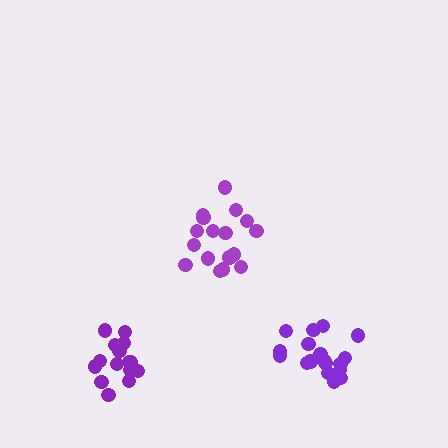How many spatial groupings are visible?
There are 3 spatial groupings.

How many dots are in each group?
Group 1: 17 dots, Group 2: 16 dots, Group 3: 18 dots (51 total).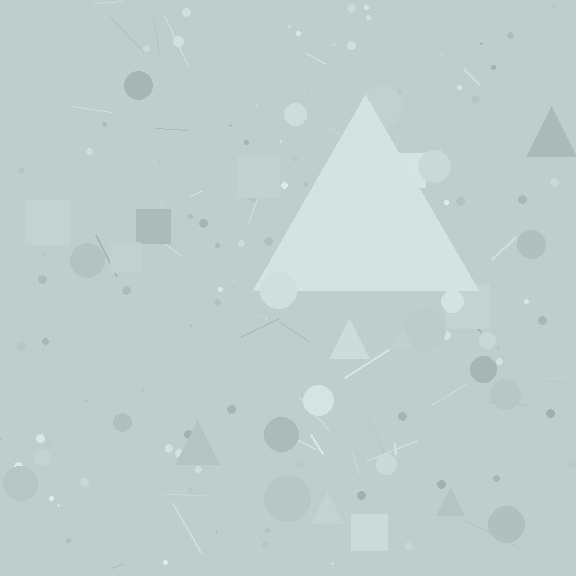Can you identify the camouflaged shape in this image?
The camouflaged shape is a triangle.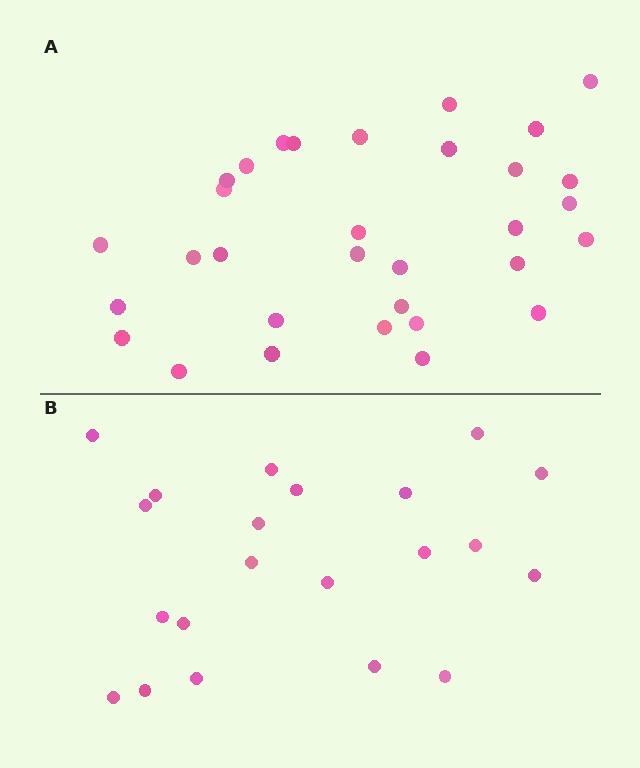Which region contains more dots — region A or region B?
Region A (the top region) has more dots.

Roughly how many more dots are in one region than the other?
Region A has roughly 12 or so more dots than region B.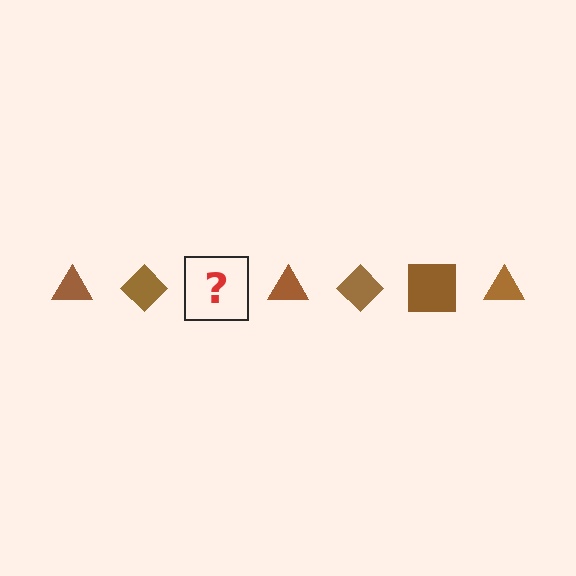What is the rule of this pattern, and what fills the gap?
The rule is that the pattern cycles through triangle, diamond, square shapes in brown. The gap should be filled with a brown square.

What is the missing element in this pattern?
The missing element is a brown square.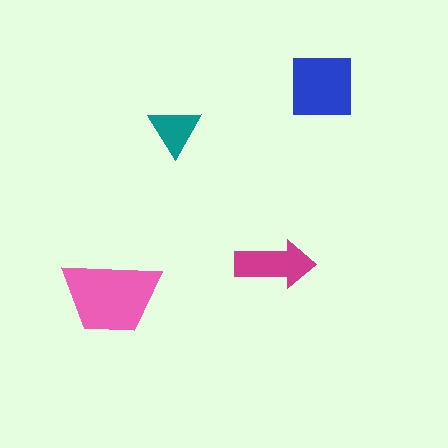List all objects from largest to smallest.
The pink trapezoid, the blue square, the magenta arrow, the teal triangle.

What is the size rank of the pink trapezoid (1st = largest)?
1st.